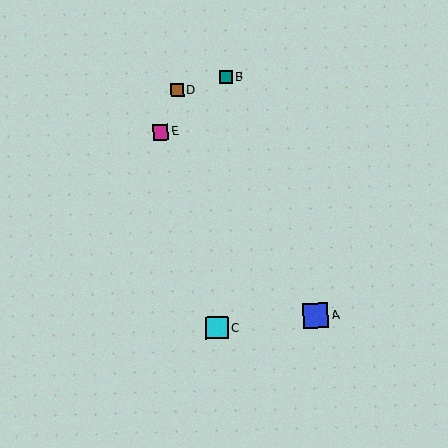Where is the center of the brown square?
The center of the brown square is at (177, 90).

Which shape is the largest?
The blue square (labeled A) is the largest.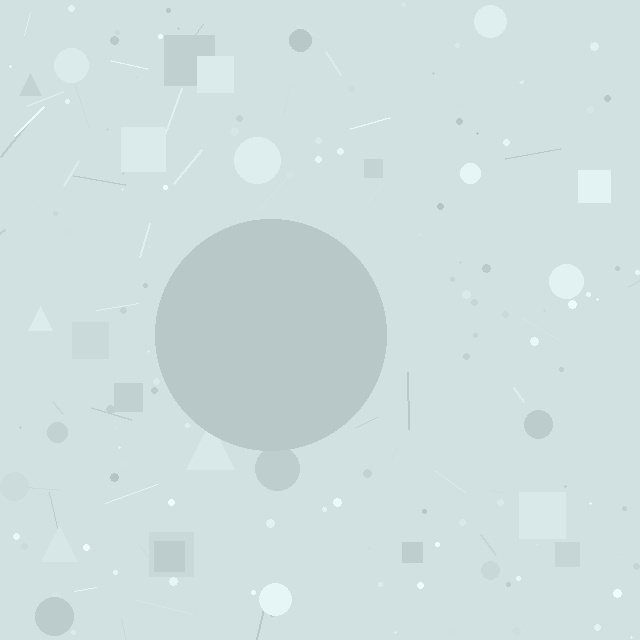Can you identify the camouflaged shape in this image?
The camouflaged shape is a circle.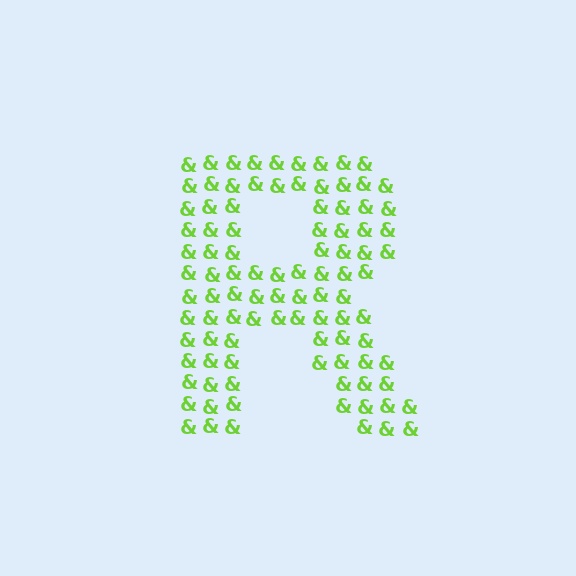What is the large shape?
The large shape is the letter R.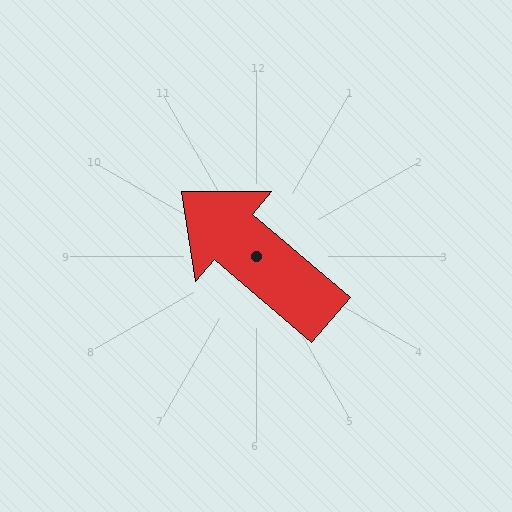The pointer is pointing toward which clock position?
Roughly 10 o'clock.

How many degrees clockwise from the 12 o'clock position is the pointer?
Approximately 311 degrees.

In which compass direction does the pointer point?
Northwest.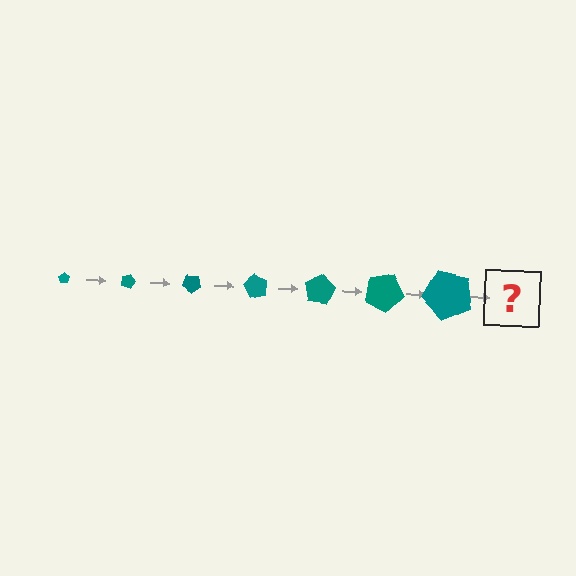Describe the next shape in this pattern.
It should be a pentagon, larger than the previous one and rotated 140 degrees from the start.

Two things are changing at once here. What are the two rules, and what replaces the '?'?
The two rules are that the pentagon grows larger each step and it rotates 20 degrees each step. The '?' should be a pentagon, larger than the previous one and rotated 140 degrees from the start.